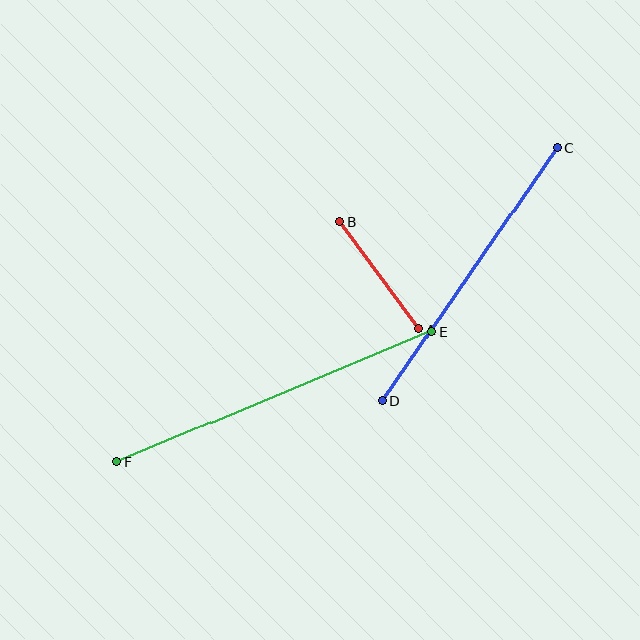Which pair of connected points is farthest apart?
Points E and F are farthest apart.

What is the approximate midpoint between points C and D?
The midpoint is at approximately (469, 274) pixels.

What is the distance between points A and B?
The distance is approximately 133 pixels.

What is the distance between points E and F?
The distance is approximately 340 pixels.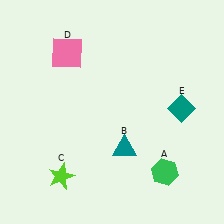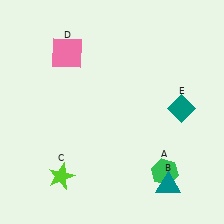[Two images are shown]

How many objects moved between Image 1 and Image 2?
1 object moved between the two images.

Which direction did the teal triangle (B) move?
The teal triangle (B) moved right.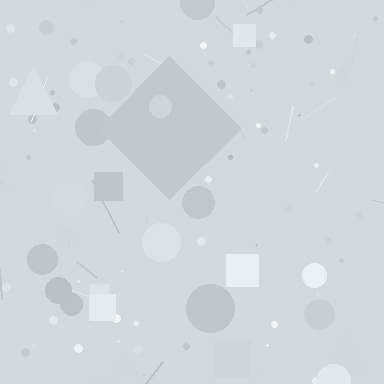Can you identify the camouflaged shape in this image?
The camouflaged shape is a diamond.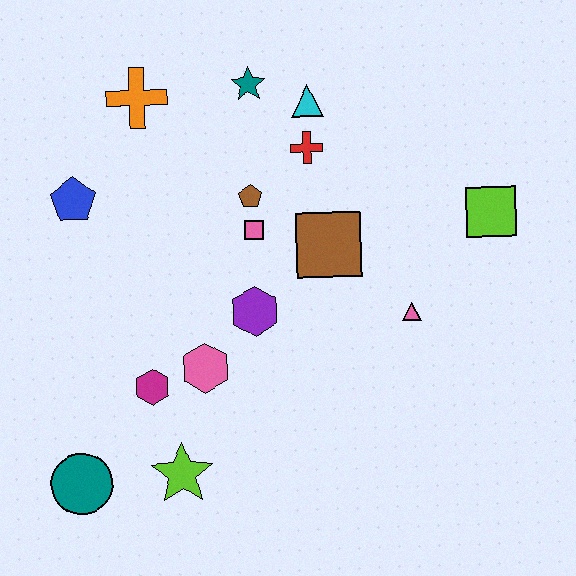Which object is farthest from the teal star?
The teal circle is farthest from the teal star.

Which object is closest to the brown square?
The pink square is closest to the brown square.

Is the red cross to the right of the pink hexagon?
Yes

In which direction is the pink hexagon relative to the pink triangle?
The pink hexagon is to the left of the pink triangle.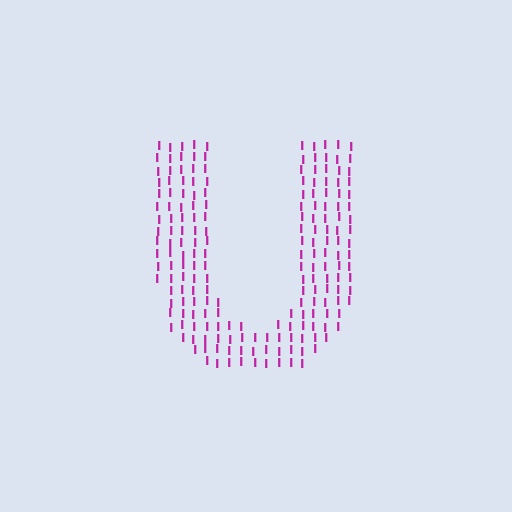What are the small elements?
The small elements are letter I's.